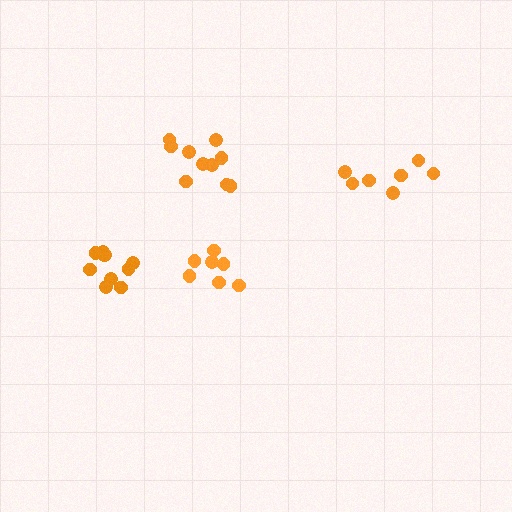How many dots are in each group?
Group 1: 7 dots, Group 2: 7 dots, Group 3: 10 dots, Group 4: 10 dots (34 total).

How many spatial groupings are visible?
There are 4 spatial groupings.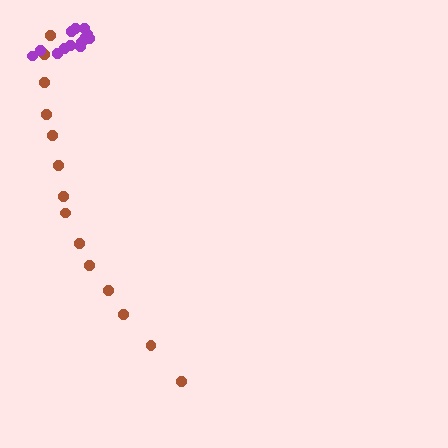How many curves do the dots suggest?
There are 2 distinct paths.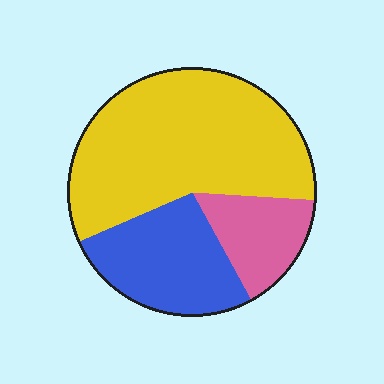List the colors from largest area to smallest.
From largest to smallest: yellow, blue, pink.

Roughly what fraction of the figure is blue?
Blue takes up about one quarter (1/4) of the figure.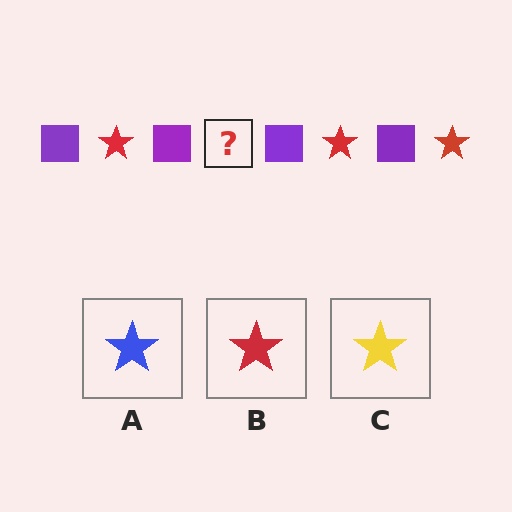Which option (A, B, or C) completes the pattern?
B.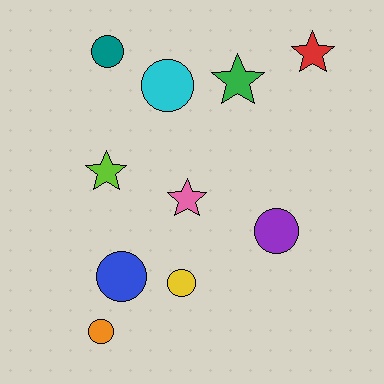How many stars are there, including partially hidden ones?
There are 4 stars.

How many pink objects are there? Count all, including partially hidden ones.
There is 1 pink object.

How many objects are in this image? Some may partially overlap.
There are 10 objects.